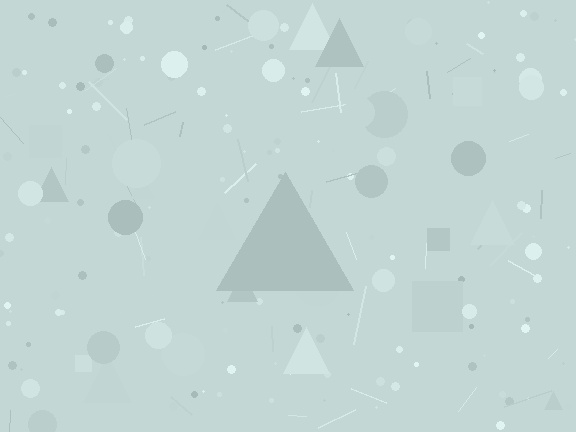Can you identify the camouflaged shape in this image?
The camouflaged shape is a triangle.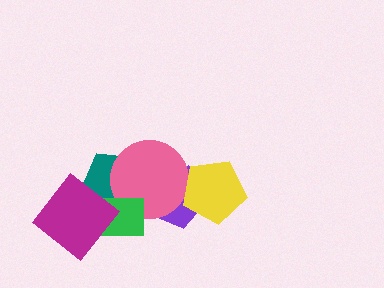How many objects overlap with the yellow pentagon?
2 objects overlap with the yellow pentagon.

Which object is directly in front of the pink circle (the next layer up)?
The green rectangle is directly in front of the pink circle.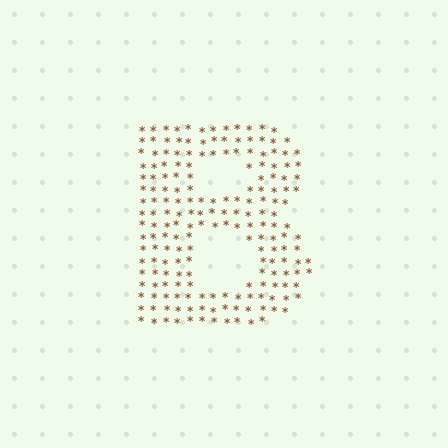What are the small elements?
The small elements are asterisks.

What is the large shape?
The large shape is the letter B.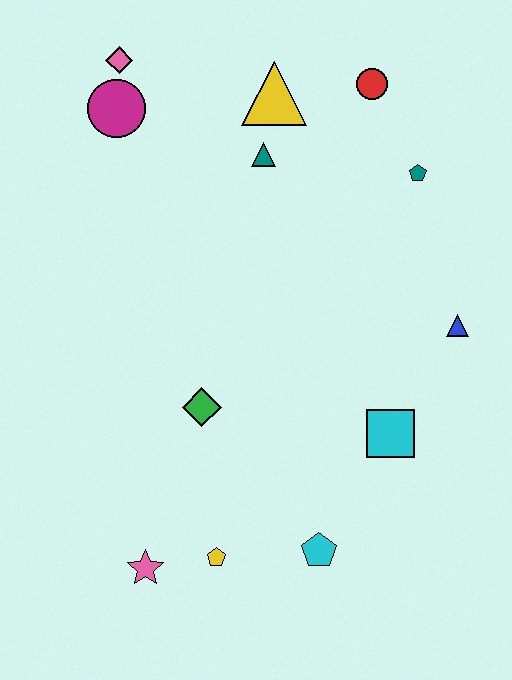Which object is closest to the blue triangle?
The cyan square is closest to the blue triangle.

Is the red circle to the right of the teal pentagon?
No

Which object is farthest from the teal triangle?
The pink star is farthest from the teal triangle.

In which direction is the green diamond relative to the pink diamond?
The green diamond is below the pink diamond.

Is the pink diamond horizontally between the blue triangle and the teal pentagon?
No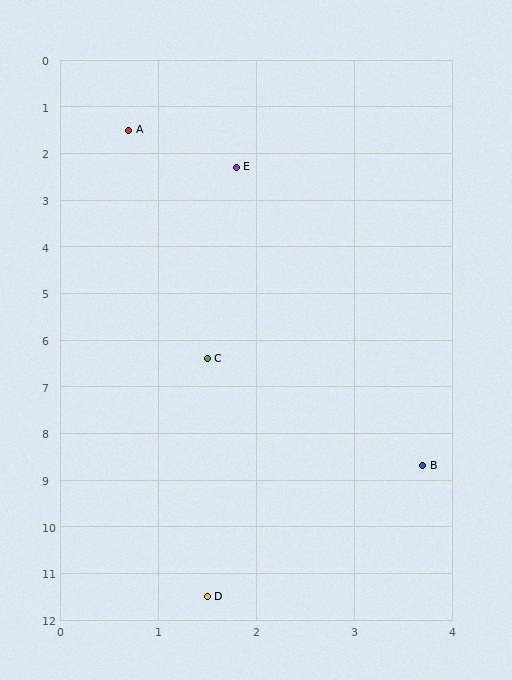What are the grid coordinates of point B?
Point B is at approximately (3.7, 8.7).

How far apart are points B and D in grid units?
Points B and D are about 3.6 grid units apart.